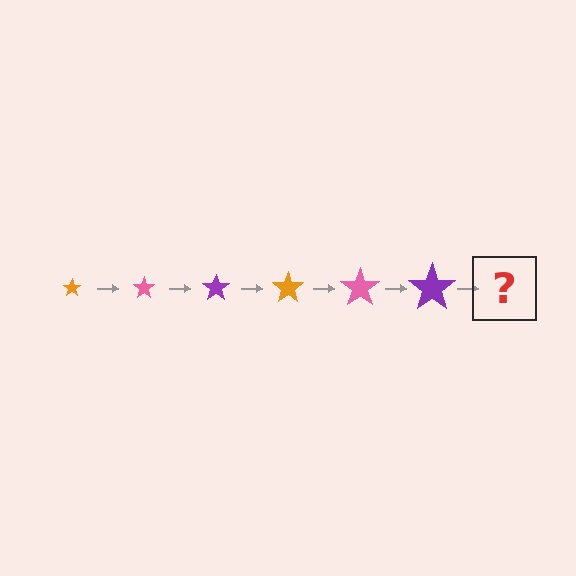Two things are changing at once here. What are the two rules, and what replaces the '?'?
The two rules are that the star grows larger each step and the color cycles through orange, pink, and purple. The '?' should be an orange star, larger than the previous one.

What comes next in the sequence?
The next element should be an orange star, larger than the previous one.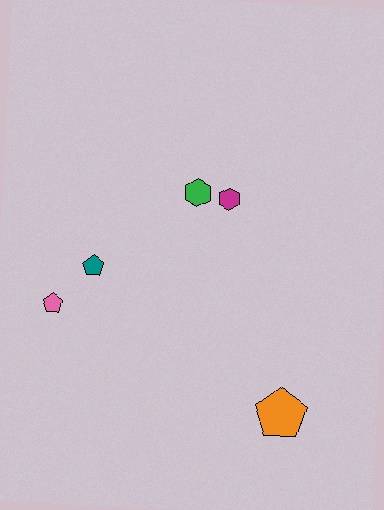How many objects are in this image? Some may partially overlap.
There are 5 objects.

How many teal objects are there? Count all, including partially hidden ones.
There is 1 teal object.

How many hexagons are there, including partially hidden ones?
There are 2 hexagons.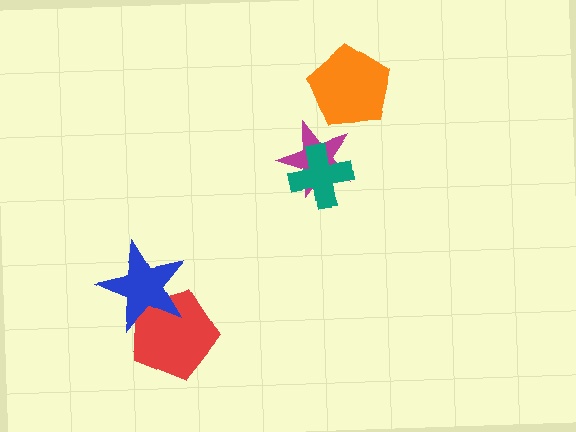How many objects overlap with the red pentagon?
1 object overlaps with the red pentagon.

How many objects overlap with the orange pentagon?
0 objects overlap with the orange pentagon.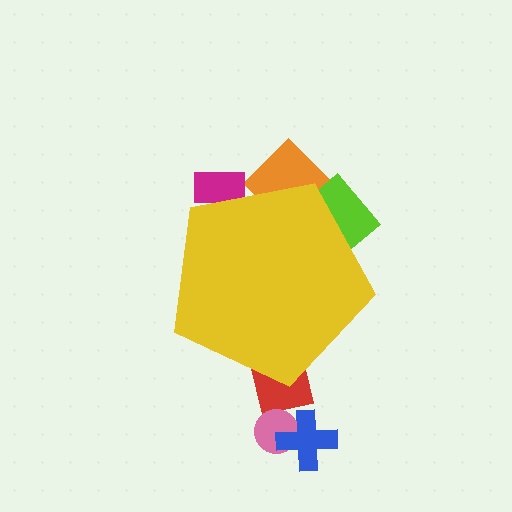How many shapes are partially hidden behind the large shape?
4 shapes are partially hidden.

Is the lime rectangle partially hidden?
Yes, the lime rectangle is partially hidden behind the yellow pentagon.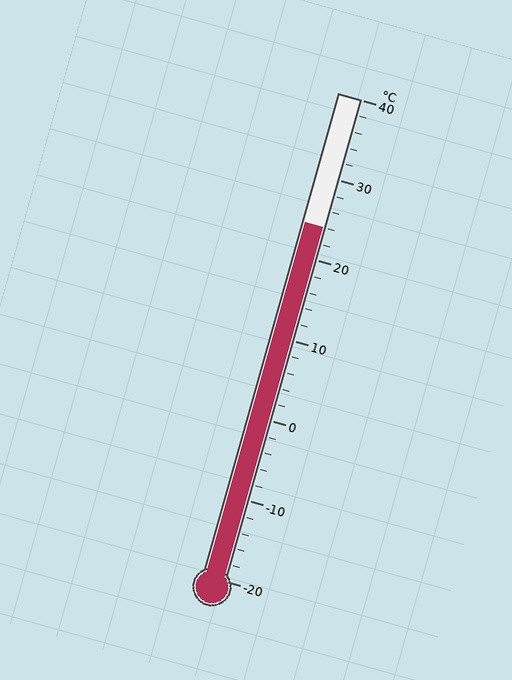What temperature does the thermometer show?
The thermometer shows approximately 24°C.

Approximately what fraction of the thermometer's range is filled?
The thermometer is filled to approximately 75% of its range.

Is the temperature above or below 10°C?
The temperature is above 10°C.